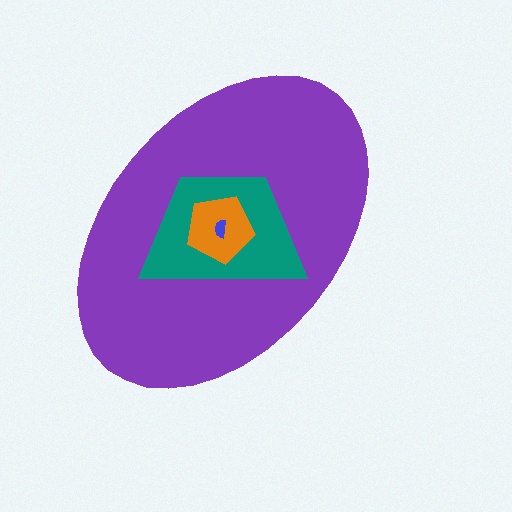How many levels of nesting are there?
4.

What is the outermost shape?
The purple ellipse.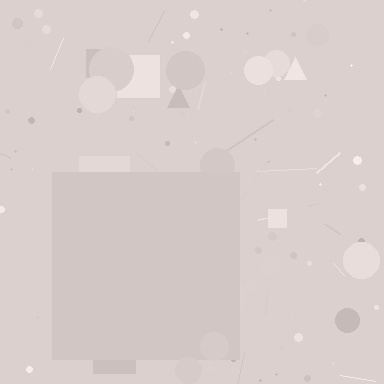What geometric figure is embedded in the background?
A square is embedded in the background.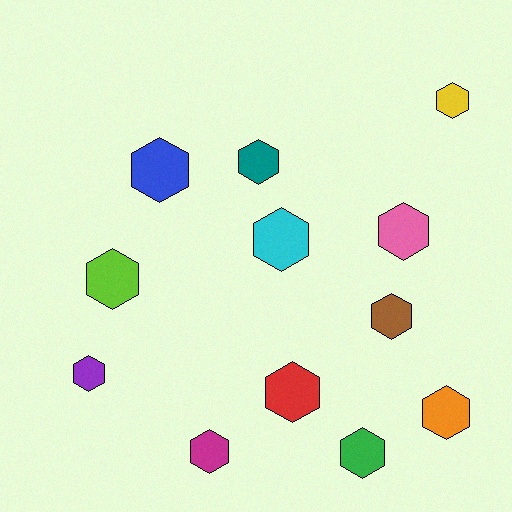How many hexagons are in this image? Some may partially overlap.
There are 12 hexagons.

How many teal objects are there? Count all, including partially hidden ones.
There is 1 teal object.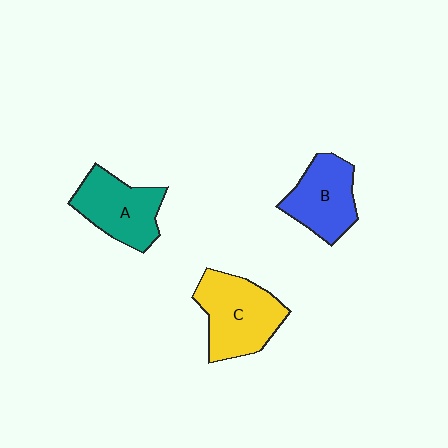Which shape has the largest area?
Shape C (yellow).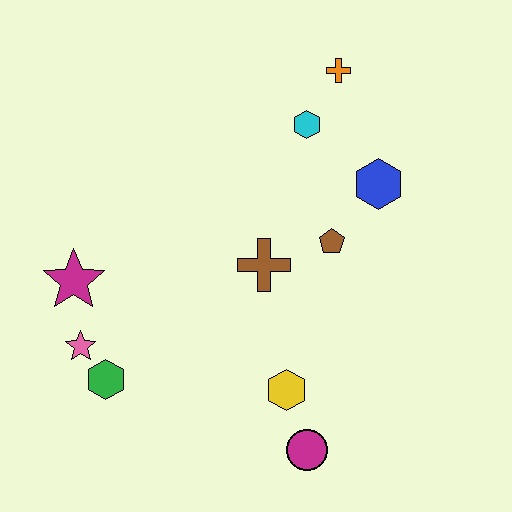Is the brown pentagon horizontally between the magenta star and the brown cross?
No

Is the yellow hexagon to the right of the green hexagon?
Yes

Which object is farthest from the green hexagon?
The orange cross is farthest from the green hexagon.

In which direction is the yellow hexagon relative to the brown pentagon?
The yellow hexagon is below the brown pentagon.